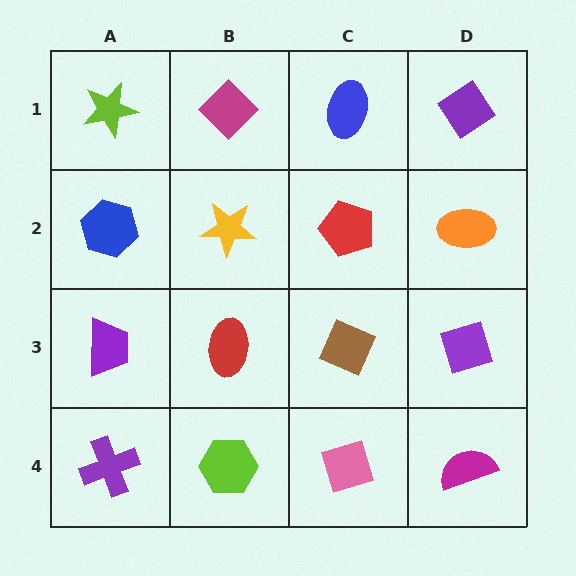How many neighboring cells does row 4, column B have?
3.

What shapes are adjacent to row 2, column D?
A purple diamond (row 1, column D), a purple diamond (row 3, column D), a red pentagon (row 2, column C).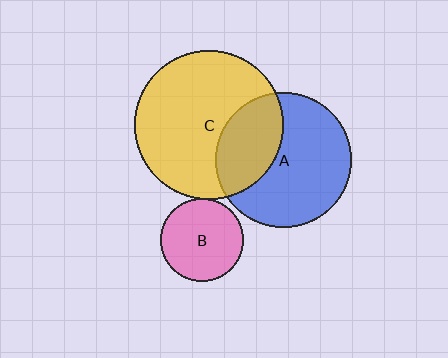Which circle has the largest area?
Circle C (yellow).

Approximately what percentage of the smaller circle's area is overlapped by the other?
Approximately 35%.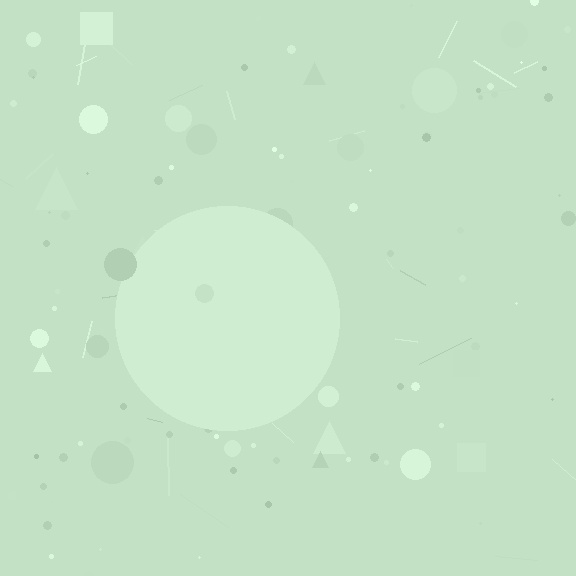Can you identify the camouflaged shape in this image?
The camouflaged shape is a circle.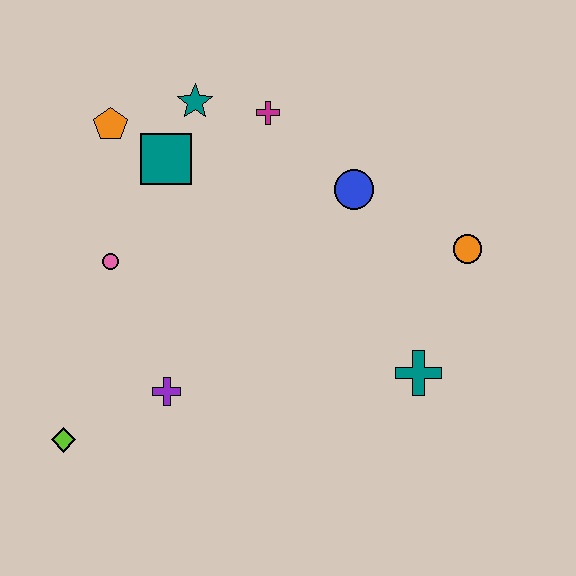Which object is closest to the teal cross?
The orange circle is closest to the teal cross.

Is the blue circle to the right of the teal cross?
No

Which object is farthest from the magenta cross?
The lime diamond is farthest from the magenta cross.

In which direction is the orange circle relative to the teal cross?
The orange circle is above the teal cross.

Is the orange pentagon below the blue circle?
No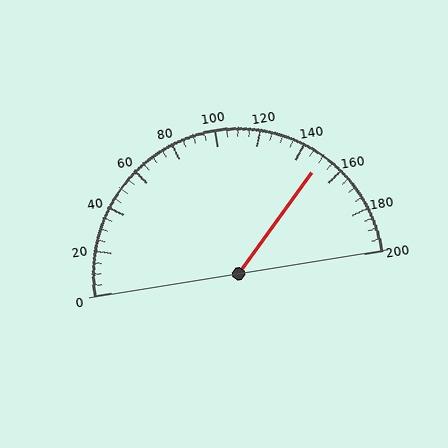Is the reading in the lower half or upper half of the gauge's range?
The reading is in the upper half of the range (0 to 200).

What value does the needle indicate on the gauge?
The needle indicates approximately 150.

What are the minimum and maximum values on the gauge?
The gauge ranges from 0 to 200.